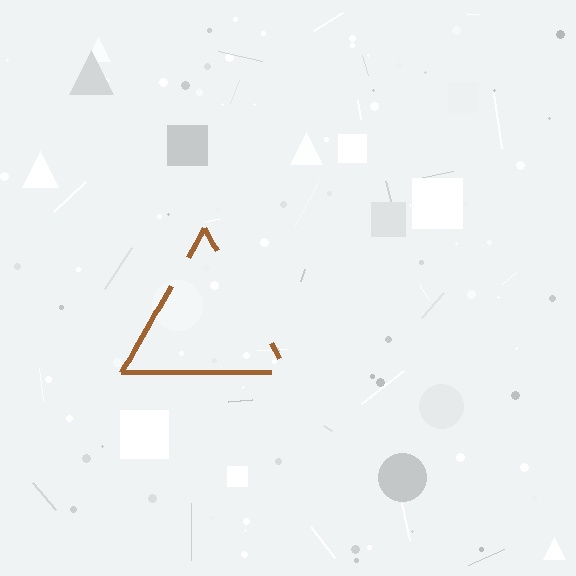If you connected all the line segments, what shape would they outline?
They would outline a triangle.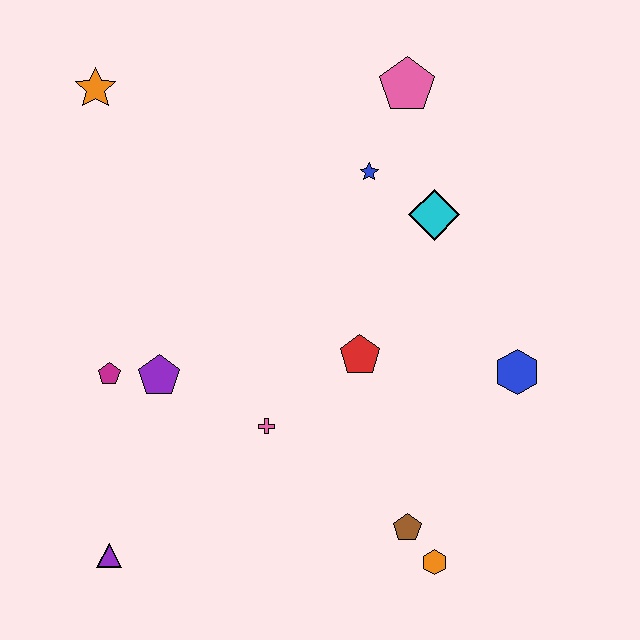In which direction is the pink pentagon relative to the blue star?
The pink pentagon is above the blue star.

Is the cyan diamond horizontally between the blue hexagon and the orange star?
Yes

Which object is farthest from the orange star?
The orange hexagon is farthest from the orange star.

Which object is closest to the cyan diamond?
The blue star is closest to the cyan diamond.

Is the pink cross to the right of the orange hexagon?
No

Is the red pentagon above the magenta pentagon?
Yes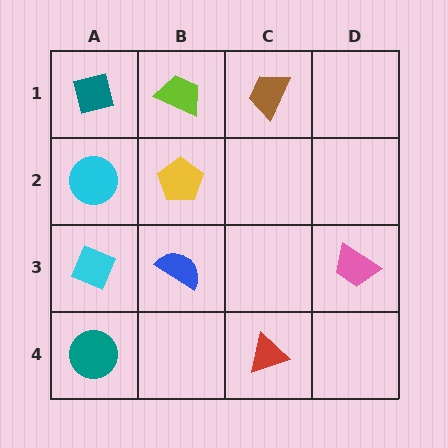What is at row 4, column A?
A teal circle.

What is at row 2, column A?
A cyan circle.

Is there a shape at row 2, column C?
No, that cell is empty.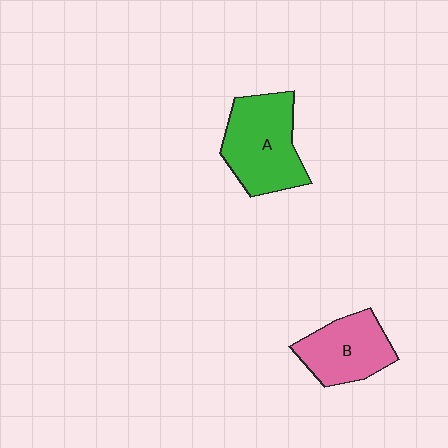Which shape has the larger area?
Shape A (green).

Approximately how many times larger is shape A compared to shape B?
Approximately 1.3 times.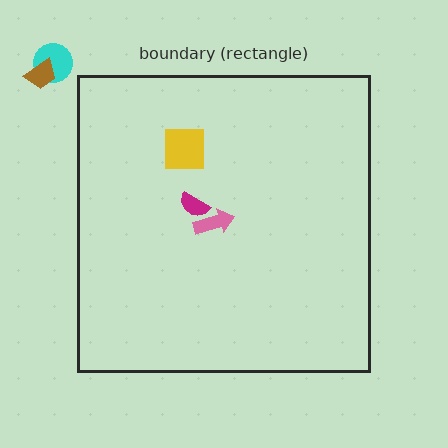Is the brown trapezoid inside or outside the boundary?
Outside.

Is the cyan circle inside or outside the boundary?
Outside.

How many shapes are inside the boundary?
3 inside, 2 outside.